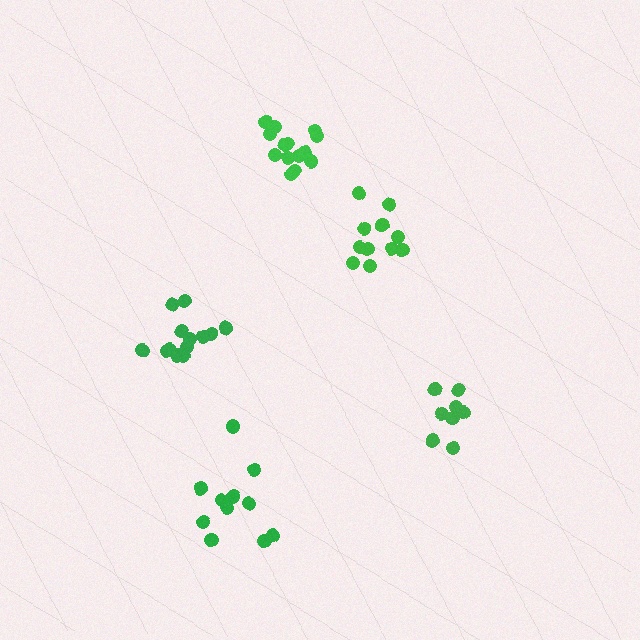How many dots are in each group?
Group 1: 11 dots, Group 2: 13 dots, Group 3: 14 dots, Group 4: 11 dots, Group 5: 8 dots (57 total).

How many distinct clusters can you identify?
There are 5 distinct clusters.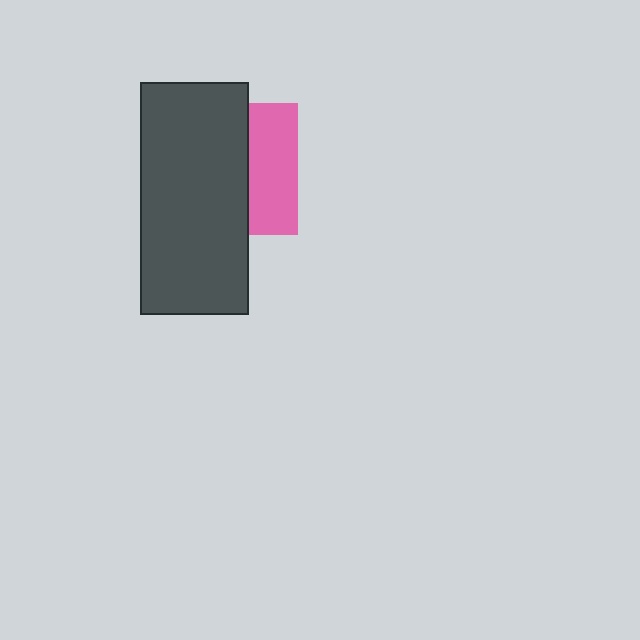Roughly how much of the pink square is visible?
A small part of it is visible (roughly 36%).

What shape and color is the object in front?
The object in front is a dark gray rectangle.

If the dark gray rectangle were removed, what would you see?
You would see the complete pink square.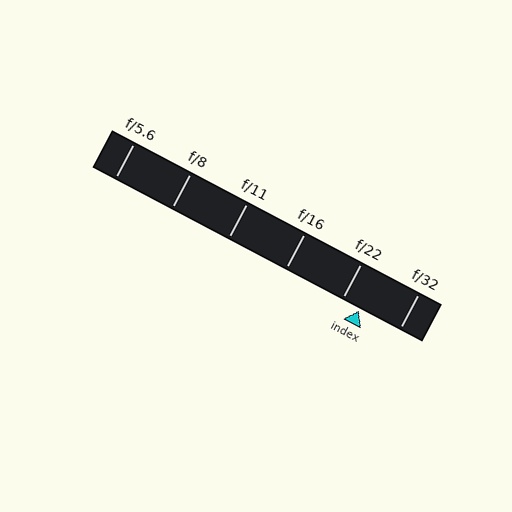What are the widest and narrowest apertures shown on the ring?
The widest aperture shown is f/5.6 and the narrowest is f/32.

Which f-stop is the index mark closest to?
The index mark is closest to f/22.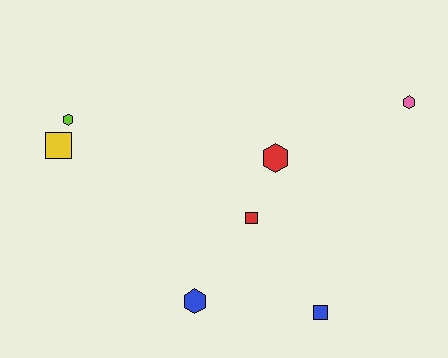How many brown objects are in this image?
There are no brown objects.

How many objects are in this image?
There are 7 objects.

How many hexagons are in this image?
There are 4 hexagons.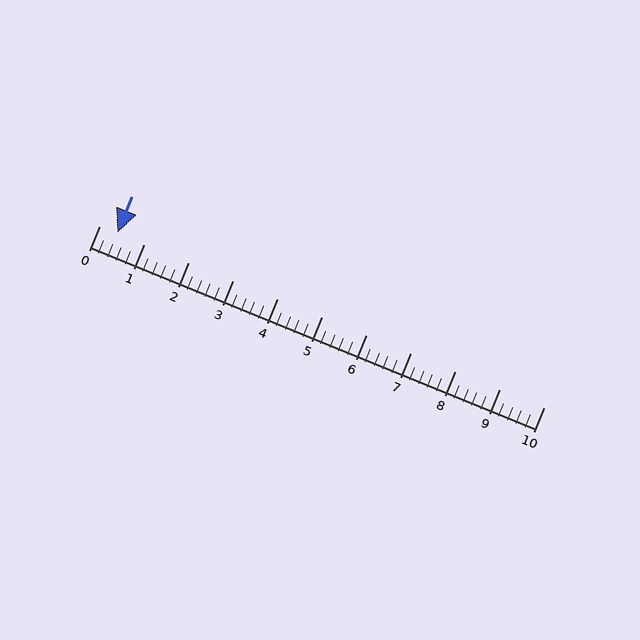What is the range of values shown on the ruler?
The ruler shows values from 0 to 10.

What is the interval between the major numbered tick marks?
The major tick marks are spaced 1 units apart.